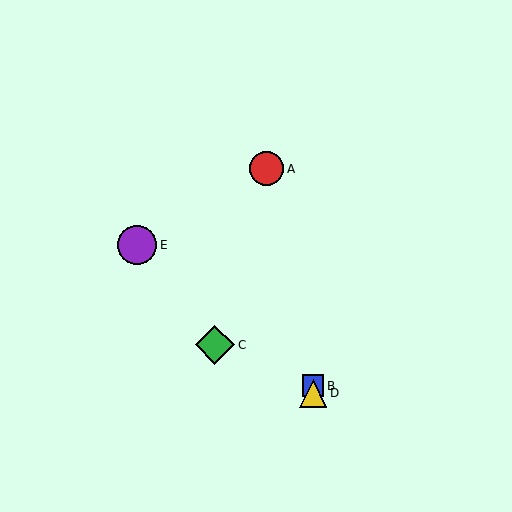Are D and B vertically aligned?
Yes, both are at x≈313.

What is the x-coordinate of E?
Object E is at x≈137.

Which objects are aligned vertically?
Objects B, D are aligned vertically.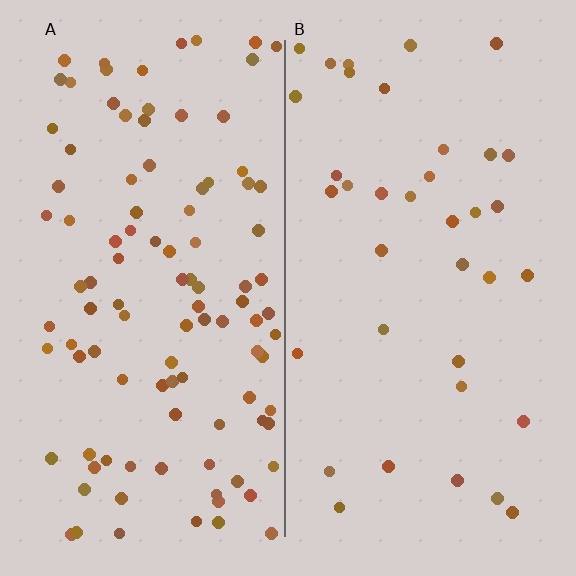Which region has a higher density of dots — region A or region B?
A (the left).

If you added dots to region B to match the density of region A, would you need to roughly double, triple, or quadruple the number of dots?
Approximately triple.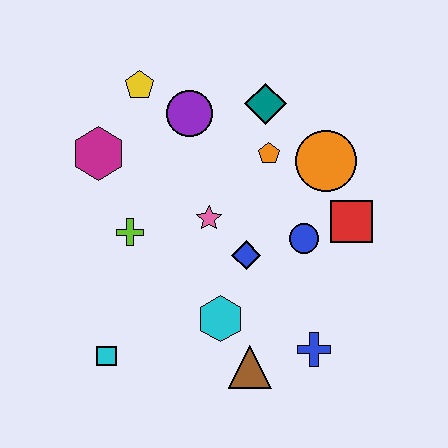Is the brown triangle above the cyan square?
No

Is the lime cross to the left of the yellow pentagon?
Yes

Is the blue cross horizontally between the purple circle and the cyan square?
No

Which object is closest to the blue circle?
The red square is closest to the blue circle.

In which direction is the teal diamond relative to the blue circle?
The teal diamond is above the blue circle.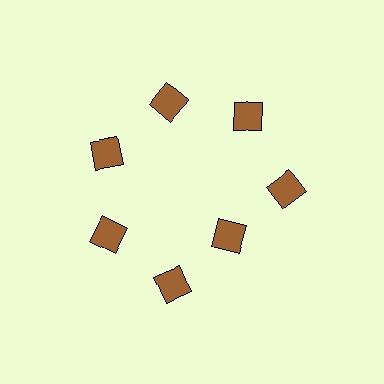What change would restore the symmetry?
The symmetry would be restored by moving it outward, back onto the ring so that all 7 squares sit at equal angles and equal distance from the center.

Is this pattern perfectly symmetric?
No. The 7 brown squares are arranged in a ring, but one element near the 5 o'clock position is pulled inward toward the center, breaking the 7-fold rotational symmetry.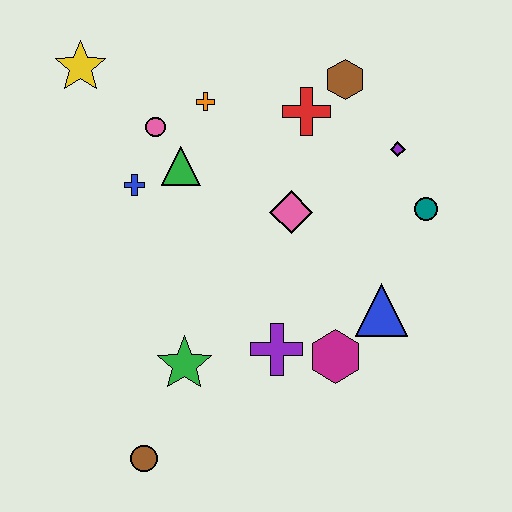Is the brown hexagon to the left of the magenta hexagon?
No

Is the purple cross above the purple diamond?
No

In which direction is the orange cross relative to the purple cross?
The orange cross is above the purple cross.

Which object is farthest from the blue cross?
The teal circle is farthest from the blue cross.